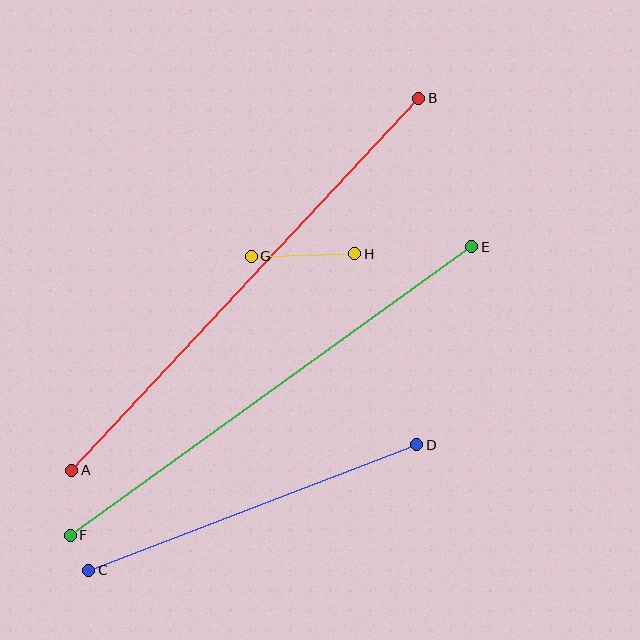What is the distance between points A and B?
The distance is approximately 509 pixels.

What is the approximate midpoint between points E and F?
The midpoint is at approximately (271, 391) pixels.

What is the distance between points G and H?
The distance is approximately 103 pixels.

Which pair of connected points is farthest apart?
Points A and B are farthest apart.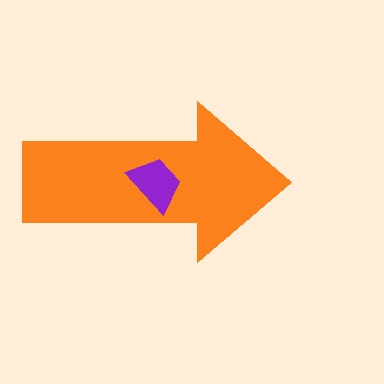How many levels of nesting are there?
2.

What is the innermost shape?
The purple trapezoid.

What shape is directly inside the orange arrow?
The purple trapezoid.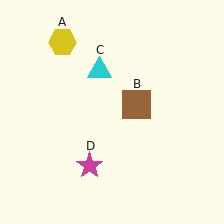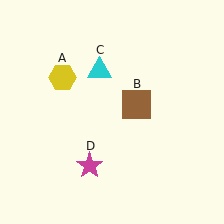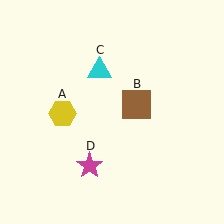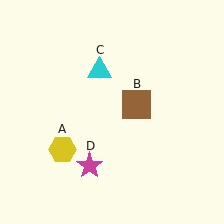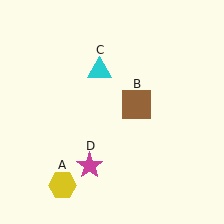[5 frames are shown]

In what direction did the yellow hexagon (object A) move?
The yellow hexagon (object A) moved down.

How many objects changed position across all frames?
1 object changed position: yellow hexagon (object A).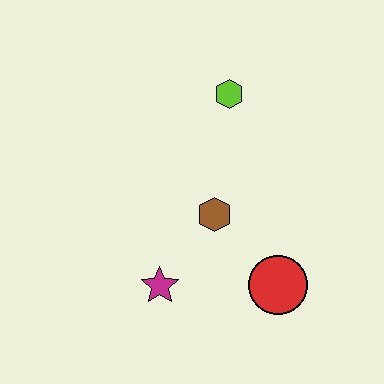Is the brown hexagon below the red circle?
No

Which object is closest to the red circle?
The brown hexagon is closest to the red circle.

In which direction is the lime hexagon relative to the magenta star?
The lime hexagon is above the magenta star.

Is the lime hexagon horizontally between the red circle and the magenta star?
Yes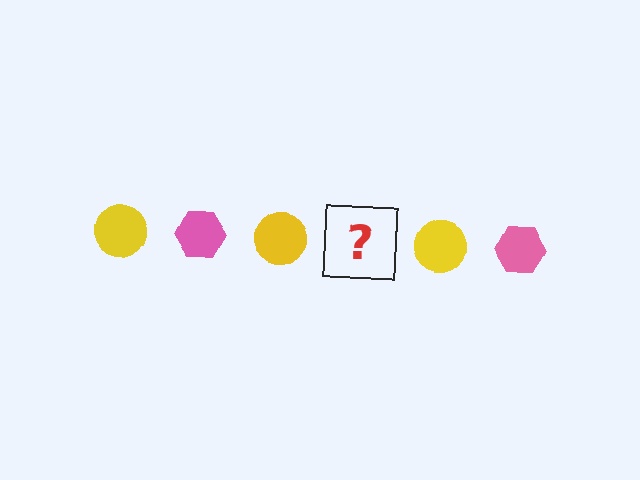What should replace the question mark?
The question mark should be replaced with a pink hexagon.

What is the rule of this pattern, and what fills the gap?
The rule is that the pattern alternates between yellow circle and pink hexagon. The gap should be filled with a pink hexagon.